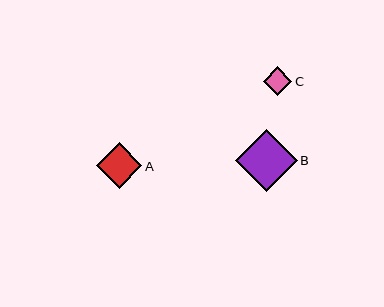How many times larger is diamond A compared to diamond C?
Diamond A is approximately 1.6 times the size of diamond C.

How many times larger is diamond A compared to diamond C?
Diamond A is approximately 1.6 times the size of diamond C.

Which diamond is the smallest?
Diamond C is the smallest with a size of approximately 29 pixels.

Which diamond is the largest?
Diamond B is the largest with a size of approximately 62 pixels.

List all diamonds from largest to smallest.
From largest to smallest: B, A, C.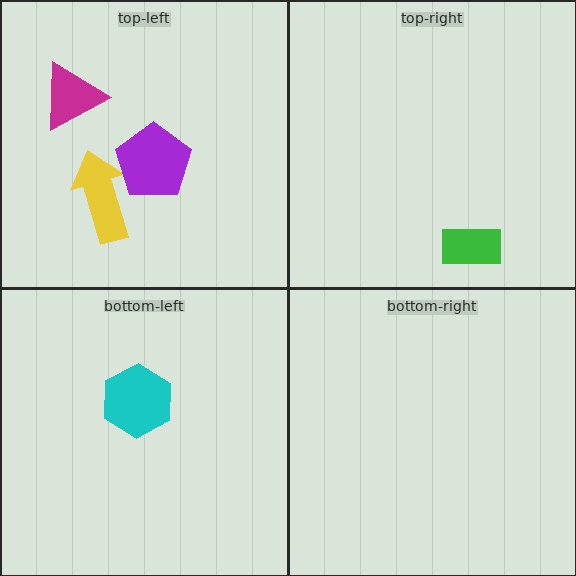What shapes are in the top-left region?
The yellow arrow, the purple pentagon, the magenta triangle.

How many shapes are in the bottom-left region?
1.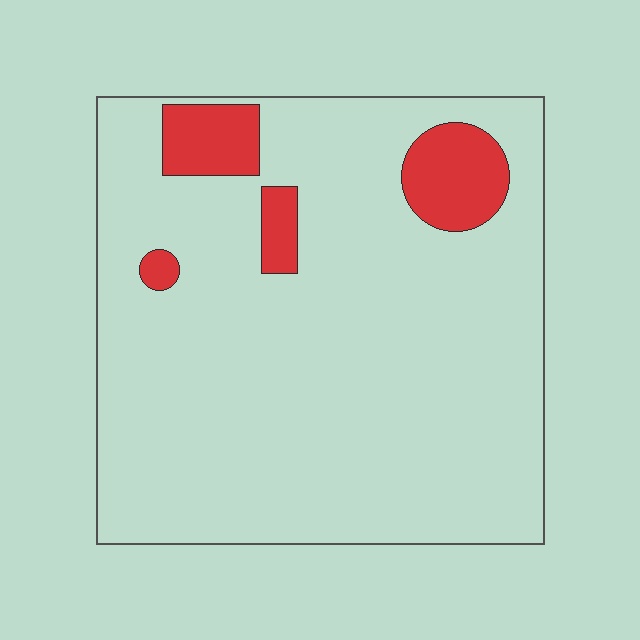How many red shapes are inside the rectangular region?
4.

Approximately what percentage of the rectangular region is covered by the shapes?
Approximately 10%.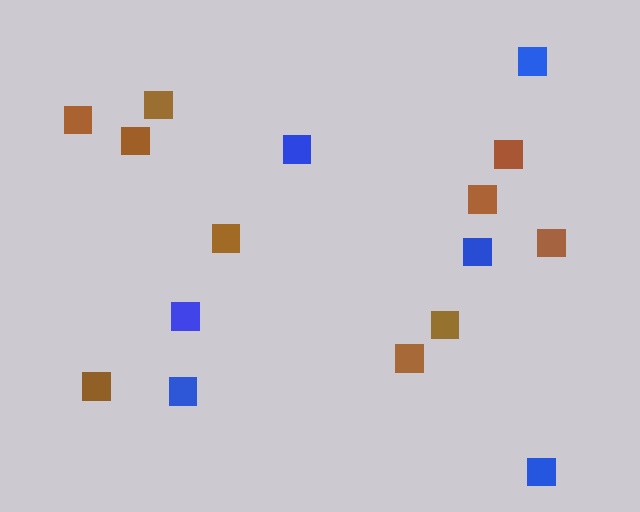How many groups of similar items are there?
There are 2 groups: one group of brown squares (10) and one group of blue squares (6).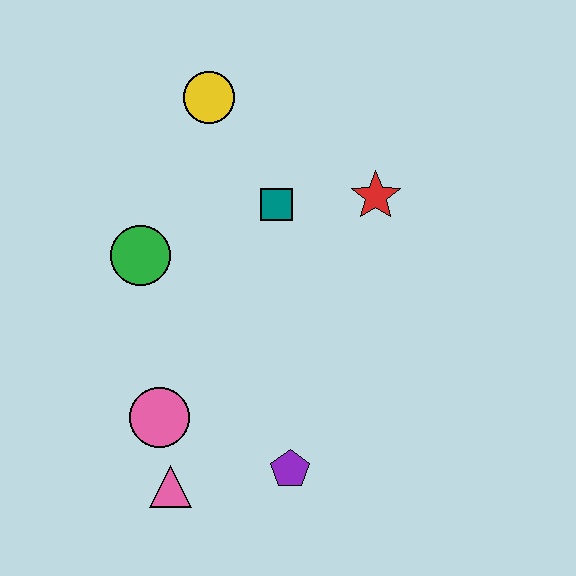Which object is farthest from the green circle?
The purple pentagon is farthest from the green circle.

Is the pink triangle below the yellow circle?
Yes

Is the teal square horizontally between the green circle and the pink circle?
No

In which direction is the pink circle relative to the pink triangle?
The pink circle is above the pink triangle.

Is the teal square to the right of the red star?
No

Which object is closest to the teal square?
The red star is closest to the teal square.